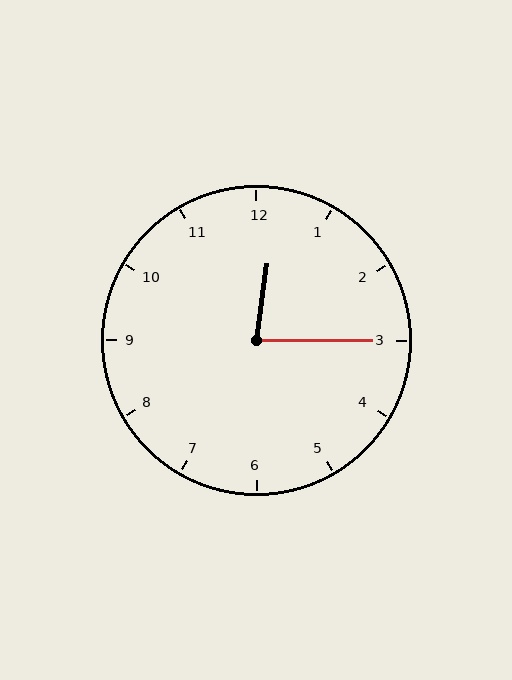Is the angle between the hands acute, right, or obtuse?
It is acute.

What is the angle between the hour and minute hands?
Approximately 82 degrees.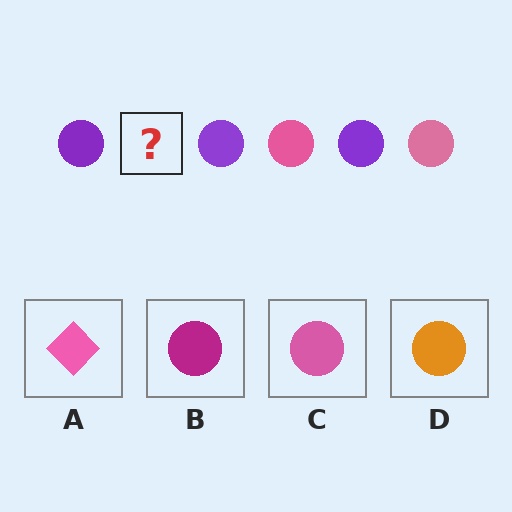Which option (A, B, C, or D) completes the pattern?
C.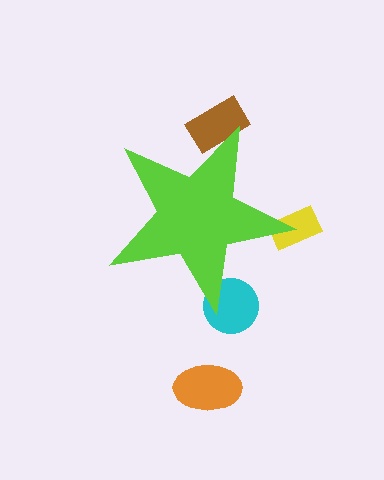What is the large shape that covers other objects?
A lime star.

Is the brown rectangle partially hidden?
Yes, the brown rectangle is partially hidden behind the lime star.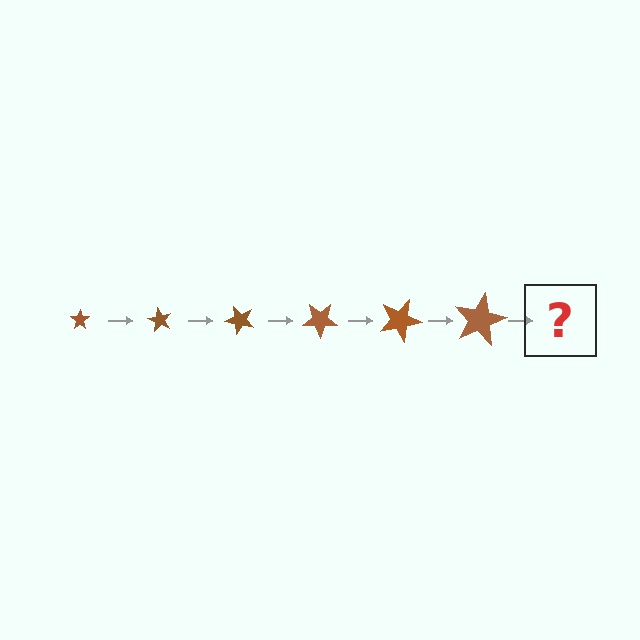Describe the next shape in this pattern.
It should be a star, larger than the previous one and rotated 360 degrees from the start.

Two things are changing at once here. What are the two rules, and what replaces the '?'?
The two rules are that the star grows larger each step and it rotates 60 degrees each step. The '?' should be a star, larger than the previous one and rotated 360 degrees from the start.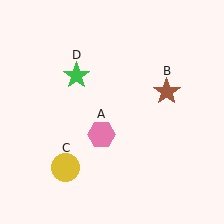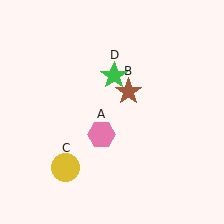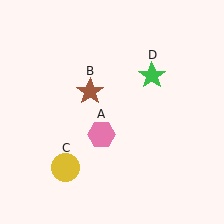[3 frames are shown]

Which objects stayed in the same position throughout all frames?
Pink hexagon (object A) and yellow circle (object C) remained stationary.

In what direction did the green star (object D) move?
The green star (object D) moved right.